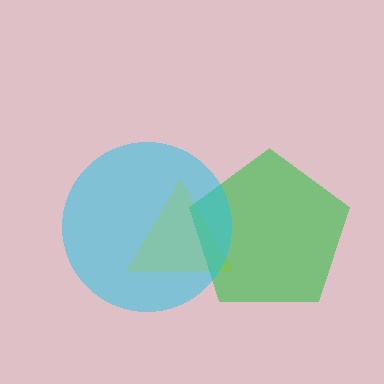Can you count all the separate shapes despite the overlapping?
Yes, there are 3 separate shapes.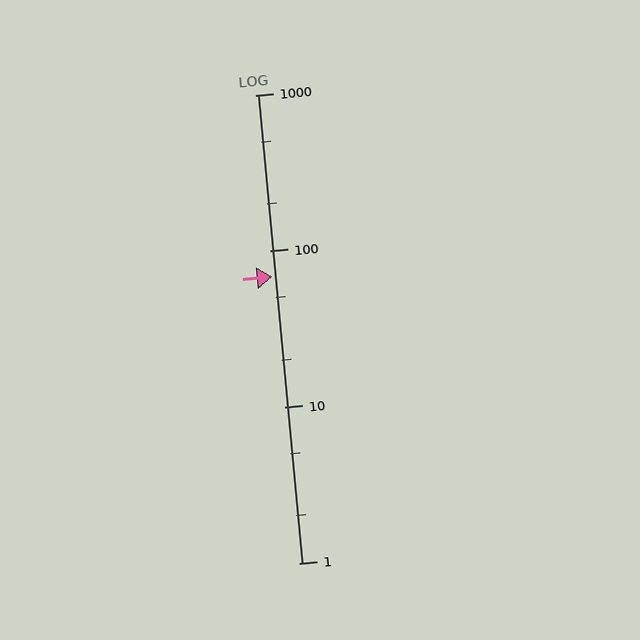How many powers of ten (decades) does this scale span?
The scale spans 3 decades, from 1 to 1000.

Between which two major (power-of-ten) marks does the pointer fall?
The pointer is between 10 and 100.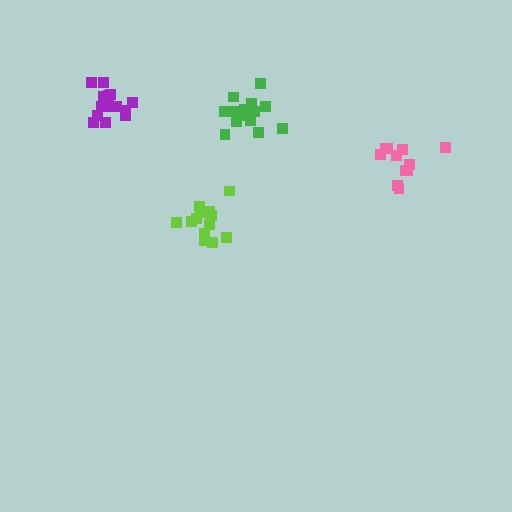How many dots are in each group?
Group 1: 13 dots, Group 2: 11 dots, Group 3: 14 dots, Group 4: 15 dots (53 total).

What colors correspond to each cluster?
The clusters are colored: lime, pink, purple, green.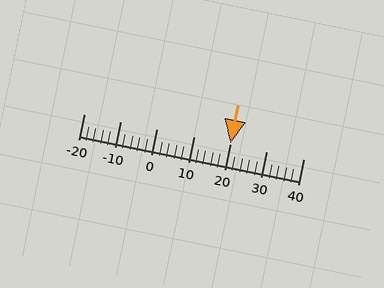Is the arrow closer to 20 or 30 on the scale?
The arrow is closer to 20.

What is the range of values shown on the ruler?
The ruler shows values from -20 to 40.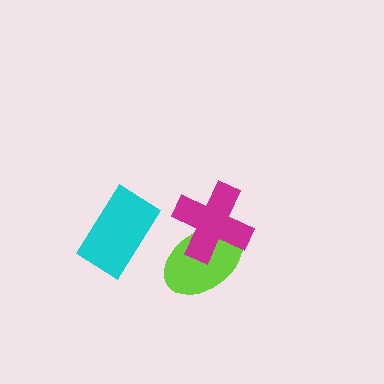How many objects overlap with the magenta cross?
1 object overlaps with the magenta cross.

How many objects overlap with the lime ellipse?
1 object overlaps with the lime ellipse.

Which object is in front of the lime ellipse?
The magenta cross is in front of the lime ellipse.